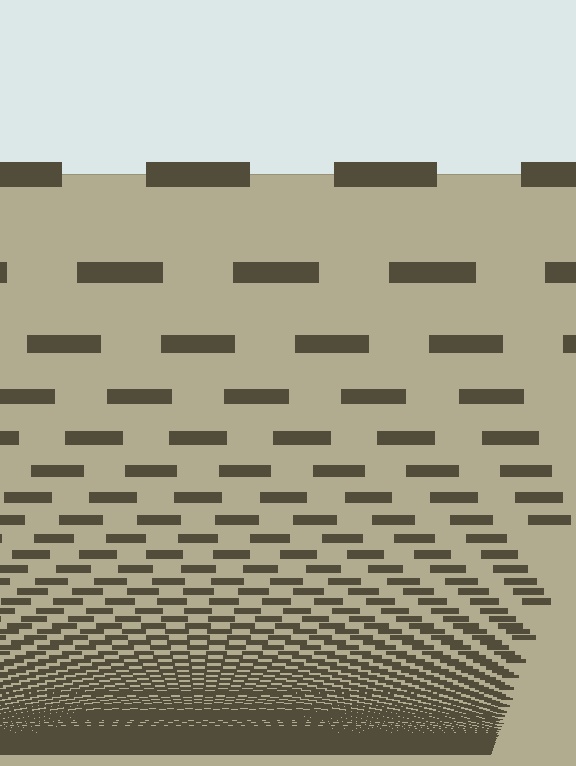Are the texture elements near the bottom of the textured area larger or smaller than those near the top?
Smaller. The gradient is inverted — elements near the bottom are smaller and denser.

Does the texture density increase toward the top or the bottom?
Density increases toward the bottom.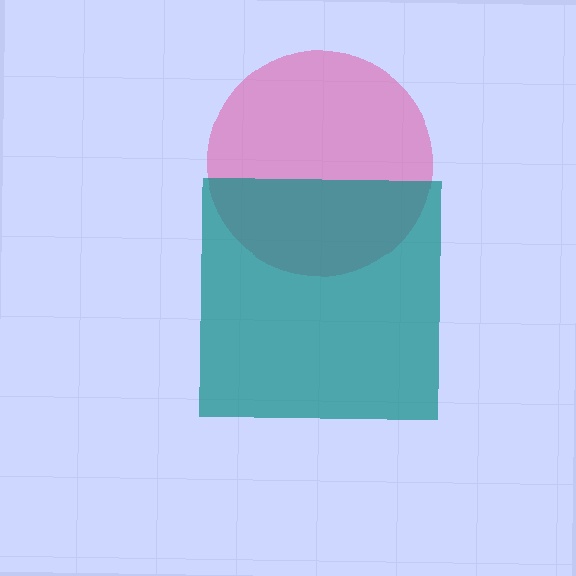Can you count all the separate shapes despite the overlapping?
Yes, there are 2 separate shapes.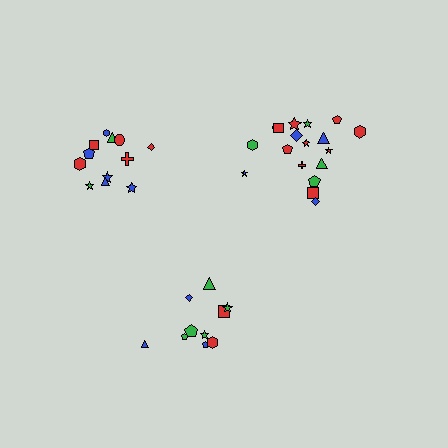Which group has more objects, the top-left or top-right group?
The top-right group.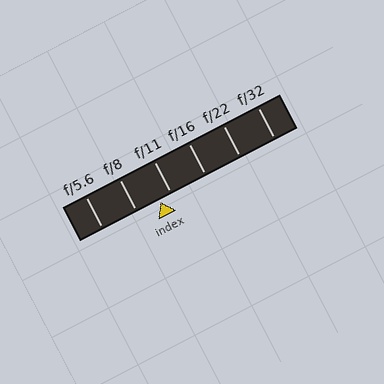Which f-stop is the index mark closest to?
The index mark is closest to f/11.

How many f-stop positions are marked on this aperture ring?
There are 6 f-stop positions marked.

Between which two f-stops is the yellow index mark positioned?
The index mark is between f/8 and f/11.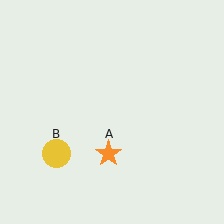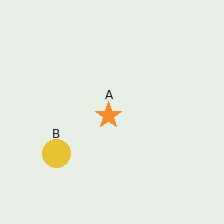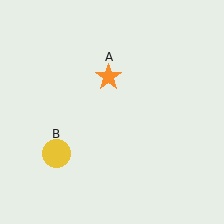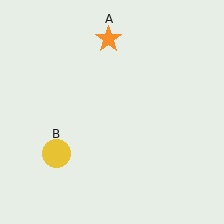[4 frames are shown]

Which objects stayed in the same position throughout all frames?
Yellow circle (object B) remained stationary.